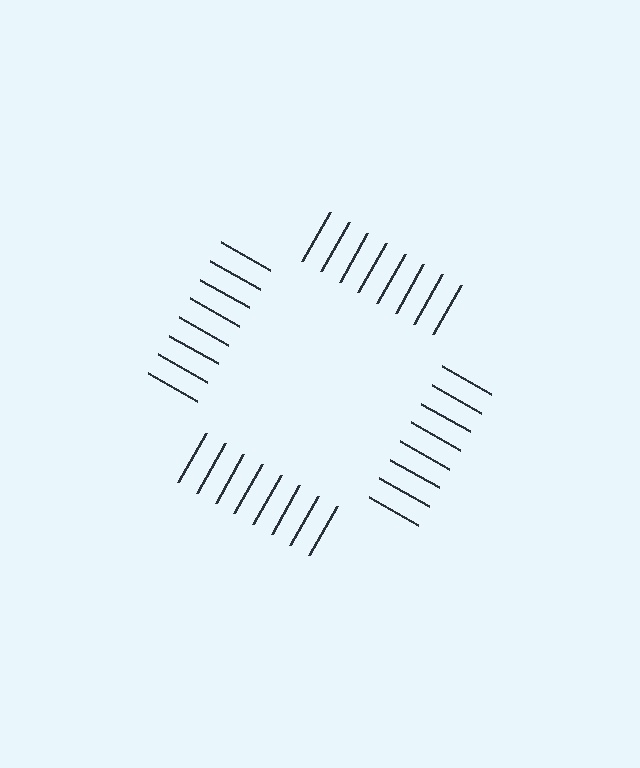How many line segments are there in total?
32 — 8 along each of the 4 edges.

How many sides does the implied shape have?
4 sides — the line-ends trace a square.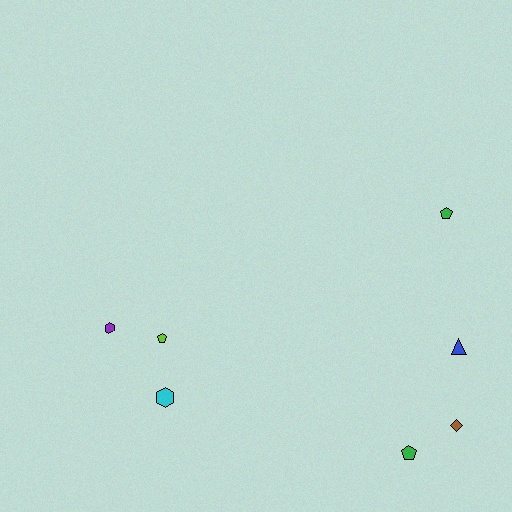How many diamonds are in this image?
There is 1 diamond.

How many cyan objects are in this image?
There is 1 cyan object.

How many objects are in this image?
There are 7 objects.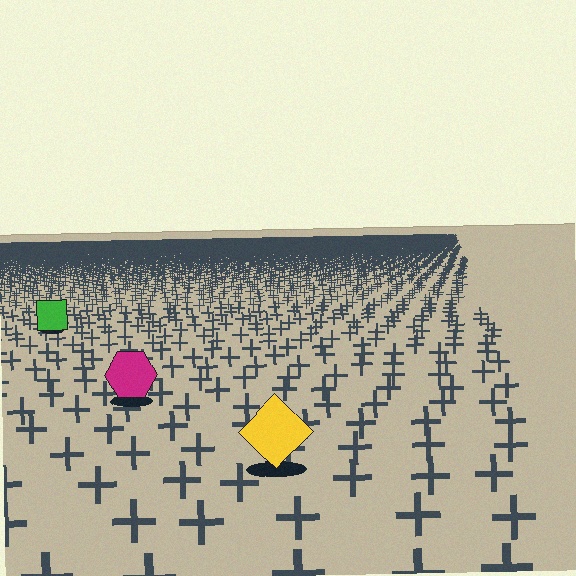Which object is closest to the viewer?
The yellow diamond is closest. The texture marks near it are larger and more spread out.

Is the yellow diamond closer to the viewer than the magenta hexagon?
Yes. The yellow diamond is closer — you can tell from the texture gradient: the ground texture is coarser near it.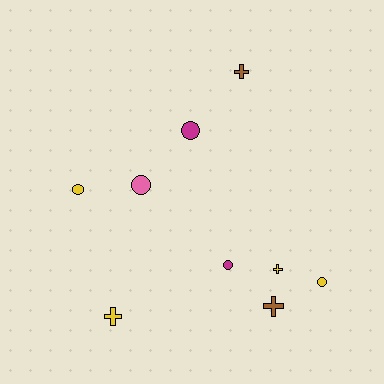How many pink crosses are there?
There are no pink crosses.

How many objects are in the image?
There are 9 objects.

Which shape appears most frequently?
Circle, with 5 objects.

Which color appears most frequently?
Yellow, with 4 objects.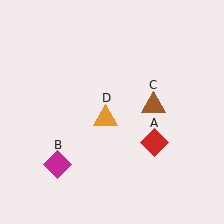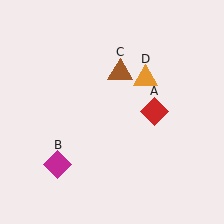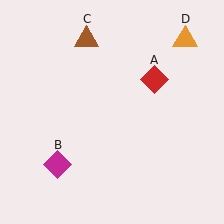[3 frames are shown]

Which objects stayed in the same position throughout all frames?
Magenta diamond (object B) remained stationary.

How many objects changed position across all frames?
3 objects changed position: red diamond (object A), brown triangle (object C), orange triangle (object D).